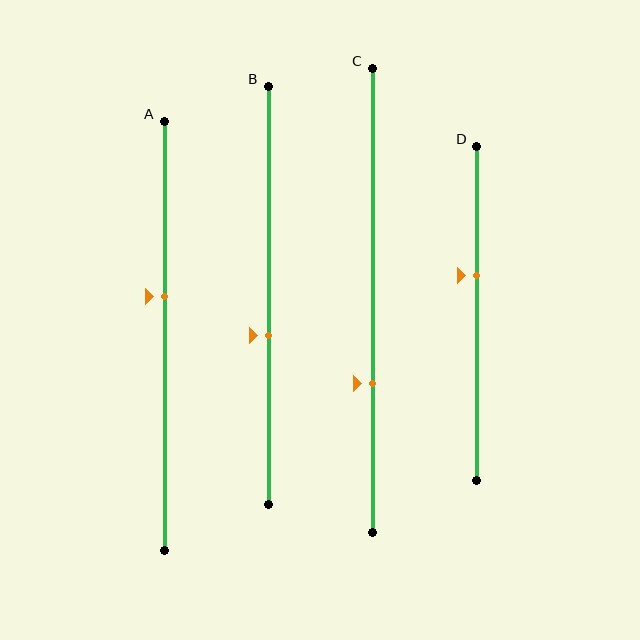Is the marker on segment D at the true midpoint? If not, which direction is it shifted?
No, the marker on segment D is shifted upward by about 11% of the segment length.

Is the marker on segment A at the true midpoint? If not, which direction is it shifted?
No, the marker on segment A is shifted upward by about 9% of the segment length.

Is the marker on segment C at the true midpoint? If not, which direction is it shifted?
No, the marker on segment C is shifted downward by about 18% of the segment length.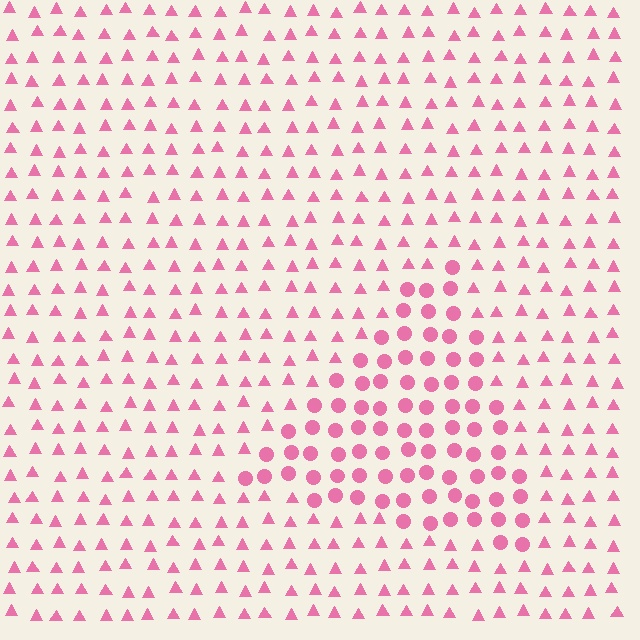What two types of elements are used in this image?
The image uses circles inside the triangle region and triangles outside it.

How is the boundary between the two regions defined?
The boundary is defined by a change in element shape: circles inside vs. triangles outside. All elements share the same color and spacing.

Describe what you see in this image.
The image is filled with small pink elements arranged in a uniform grid. A triangle-shaped region contains circles, while the surrounding area contains triangles. The boundary is defined purely by the change in element shape.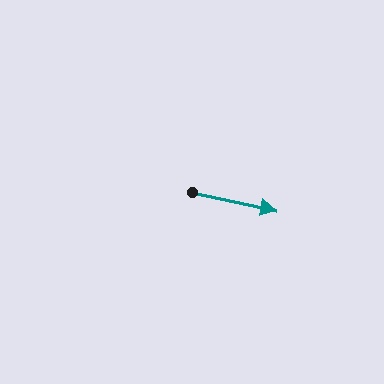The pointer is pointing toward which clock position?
Roughly 3 o'clock.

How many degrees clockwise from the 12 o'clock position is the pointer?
Approximately 103 degrees.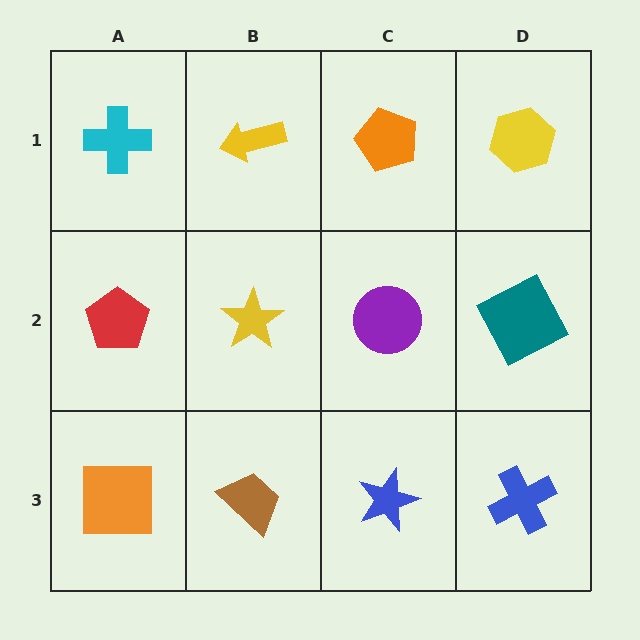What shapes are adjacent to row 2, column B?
A yellow arrow (row 1, column B), a brown trapezoid (row 3, column B), a red pentagon (row 2, column A), a purple circle (row 2, column C).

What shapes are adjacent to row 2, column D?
A yellow hexagon (row 1, column D), a blue cross (row 3, column D), a purple circle (row 2, column C).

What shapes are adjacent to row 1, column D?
A teal square (row 2, column D), an orange pentagon (row 1, column C).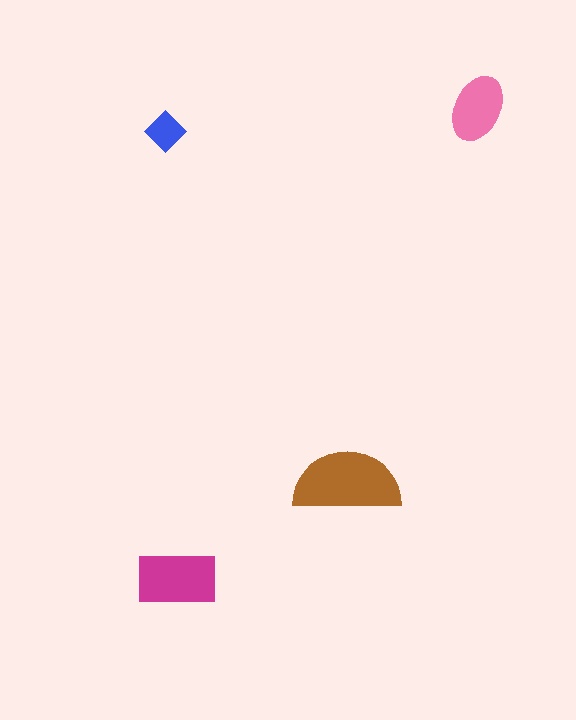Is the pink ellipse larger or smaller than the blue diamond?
Larger.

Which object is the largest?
The brown semicircle.